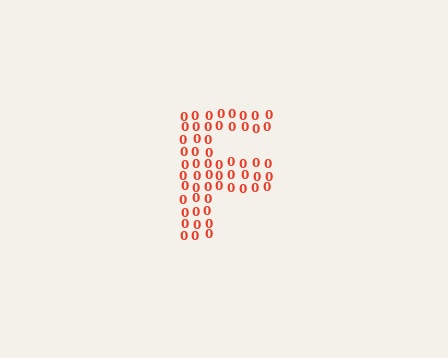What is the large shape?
The large shape is the letter F.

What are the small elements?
The small elements are digit 0's.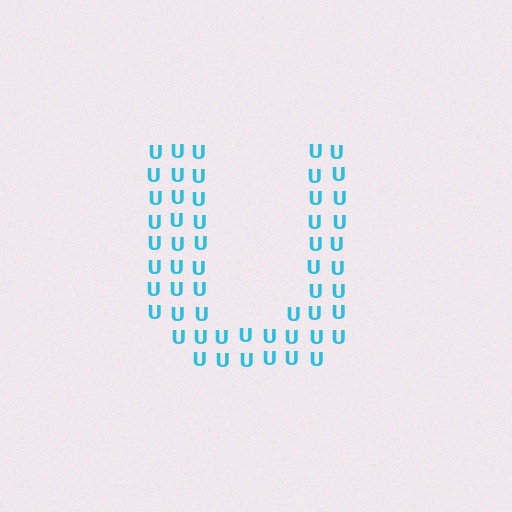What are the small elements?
The small elements are letter U's.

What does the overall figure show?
The overall figure shows the letter U.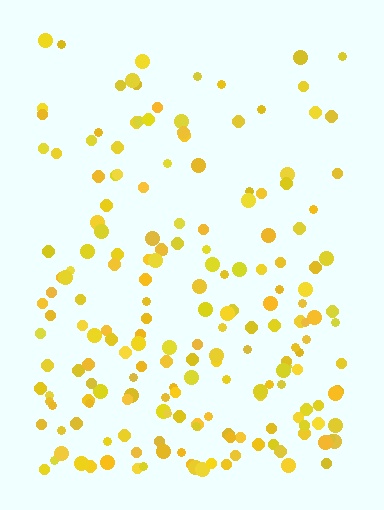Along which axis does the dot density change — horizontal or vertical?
Vertical.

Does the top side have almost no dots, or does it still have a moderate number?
Still a moderate number, just noticeably fewer than the bottom.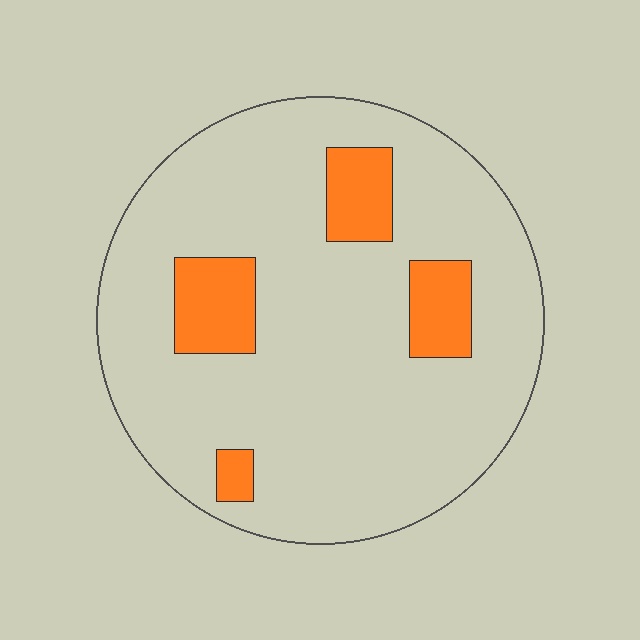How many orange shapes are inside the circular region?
4.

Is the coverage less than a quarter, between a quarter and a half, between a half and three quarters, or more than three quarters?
Less than a quarter.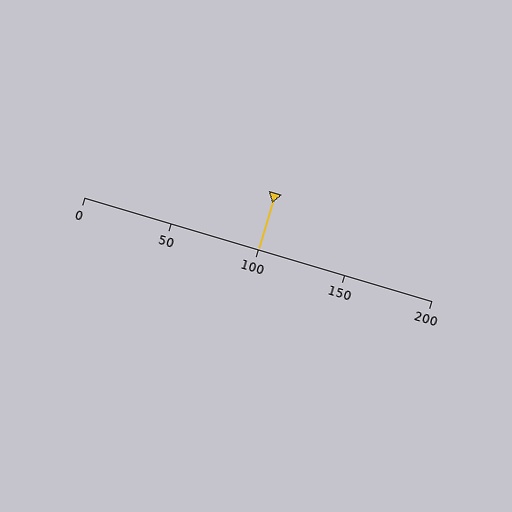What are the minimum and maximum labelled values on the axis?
The axis runs from 0 to 200.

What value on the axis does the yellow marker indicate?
The marker indicates approximately 100.